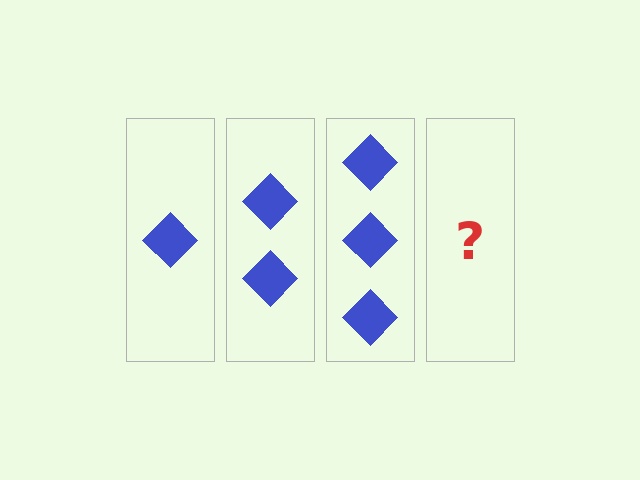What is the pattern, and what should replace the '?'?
The pattern is that each step adds one more diamond. The '?' should be 4 diamonds.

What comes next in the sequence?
The next element should be 4 diamonds.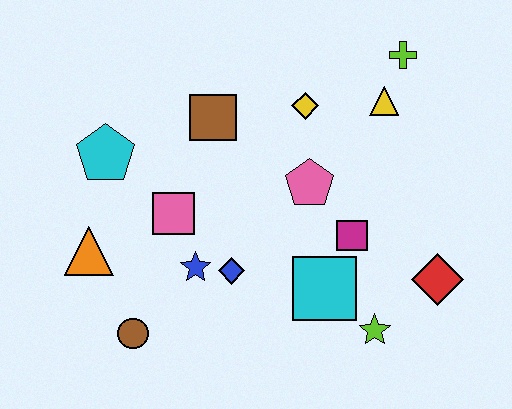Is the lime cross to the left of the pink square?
No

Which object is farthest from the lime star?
The cyan pentagon is farthest from the lime star.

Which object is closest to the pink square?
The blue star is closest to the pink square.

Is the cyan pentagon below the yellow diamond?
Yes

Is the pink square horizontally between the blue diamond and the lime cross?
No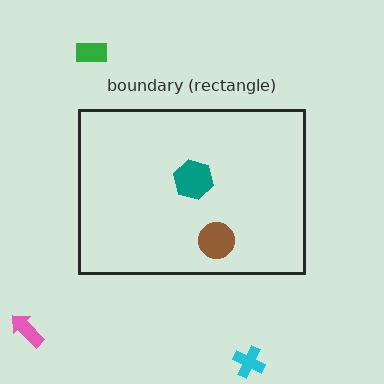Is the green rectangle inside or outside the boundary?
Outside.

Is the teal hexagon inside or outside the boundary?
Inside.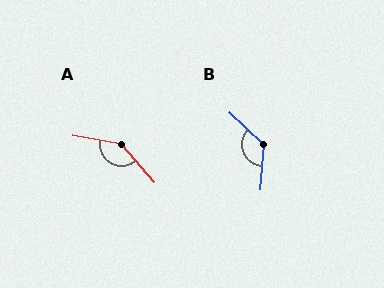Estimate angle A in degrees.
Approximately 142 degrees.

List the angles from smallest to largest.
B (129°), A (142°).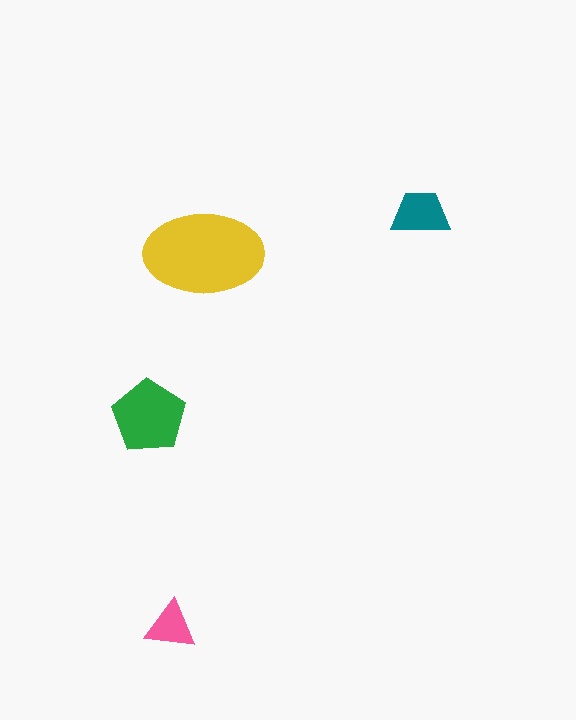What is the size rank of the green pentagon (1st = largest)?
2nd.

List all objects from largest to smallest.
The yellow ellipse, the green pentagon, the teal trapezoid, the pink triangle.